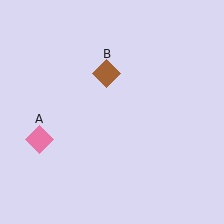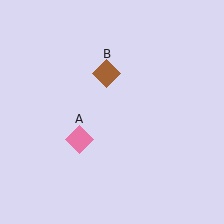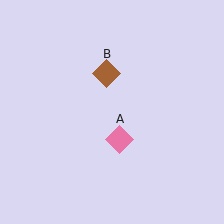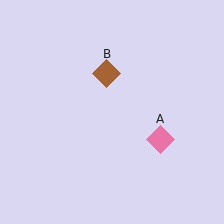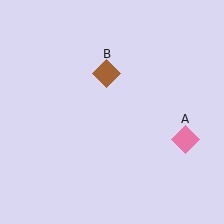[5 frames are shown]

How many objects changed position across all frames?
1 object changed position: pink diamond (object A).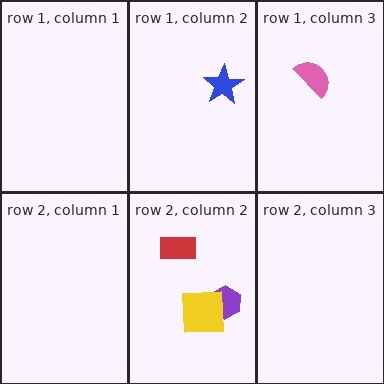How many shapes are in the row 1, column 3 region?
1.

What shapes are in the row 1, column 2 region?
The blue star.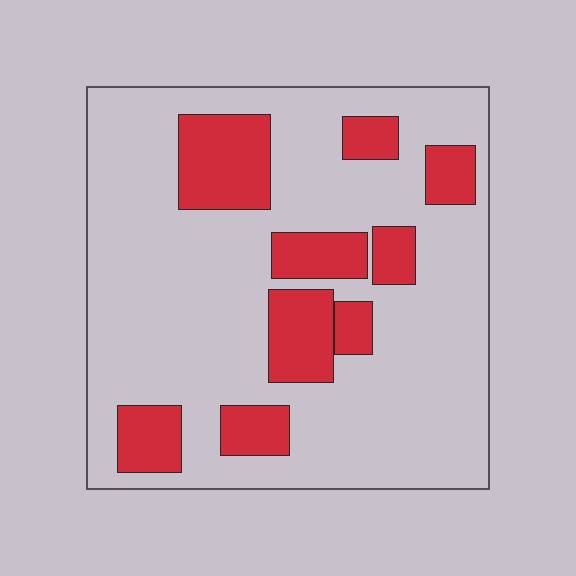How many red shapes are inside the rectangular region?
9.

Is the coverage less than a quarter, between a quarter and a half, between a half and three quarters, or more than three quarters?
Less than a quarter.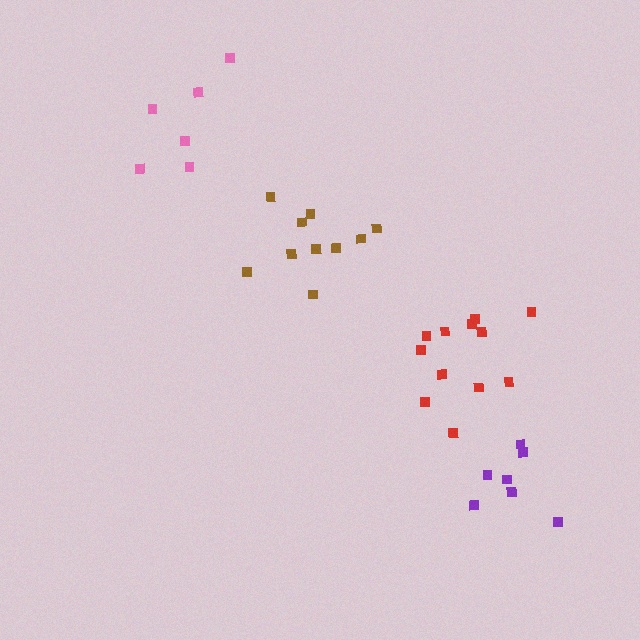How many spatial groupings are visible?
There are 4 spatial groupings.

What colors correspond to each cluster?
The clusters are colored: red, brown, purple, pink.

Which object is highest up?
The pink cluster is topmost.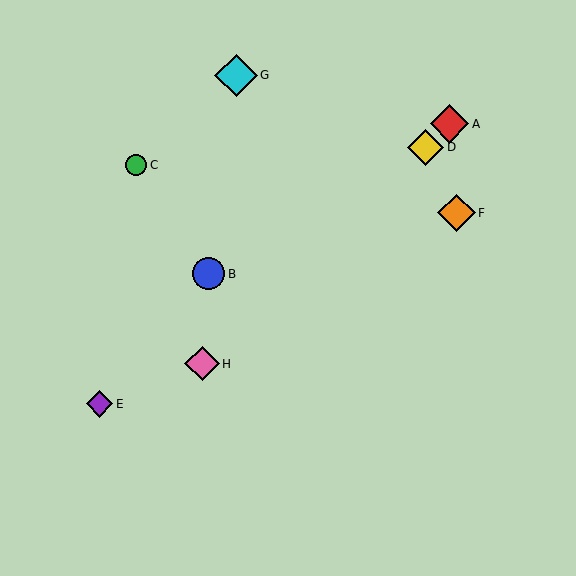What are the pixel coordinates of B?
Object B is at (209, 274).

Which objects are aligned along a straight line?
Objects A, D, H are aligned along a straight line.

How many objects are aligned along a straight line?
3 objects (A, D, H) are aligned along a straight line.